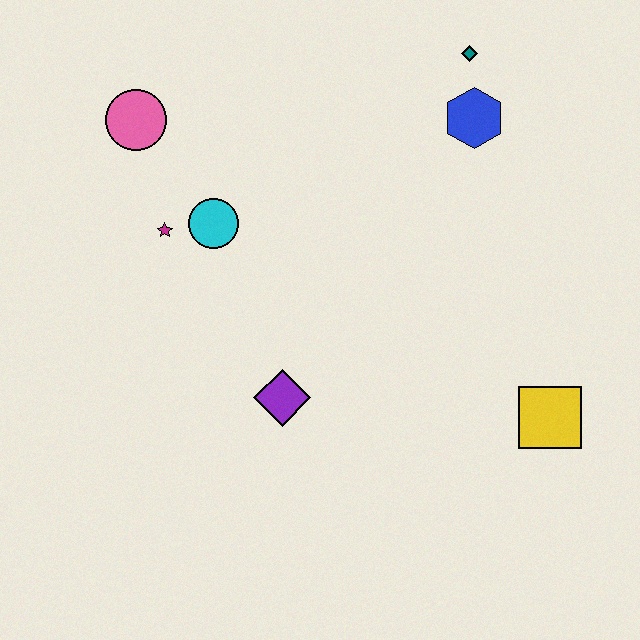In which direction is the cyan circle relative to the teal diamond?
The cyan circle is to the left of the teal diamond.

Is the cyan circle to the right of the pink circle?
Yes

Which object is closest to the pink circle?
The magenta star is closest to the pink circle.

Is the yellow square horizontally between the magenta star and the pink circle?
No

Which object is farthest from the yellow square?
The pink circle is farthest from the yellow square.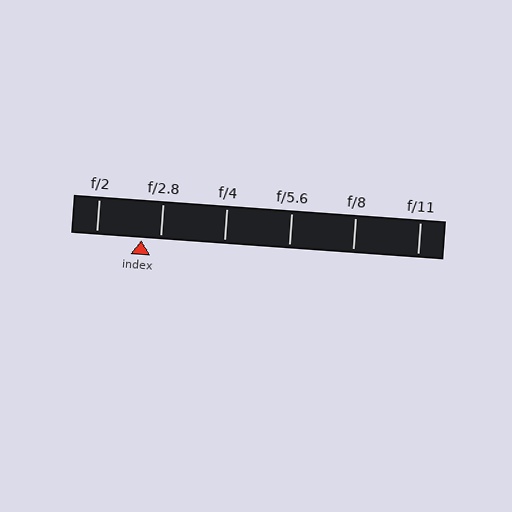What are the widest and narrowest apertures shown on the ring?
The widest aperture shown is f/2 and the narrowest is f/11.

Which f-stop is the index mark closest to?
The index mark is closest to f/2.8.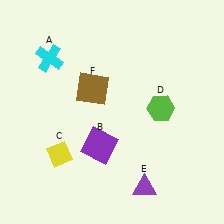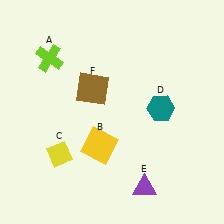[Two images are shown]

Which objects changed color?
A changed from cyan to lime. B changed from purple to yellow. D changed from lime to teal.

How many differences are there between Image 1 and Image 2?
There are 3 differences between the two images.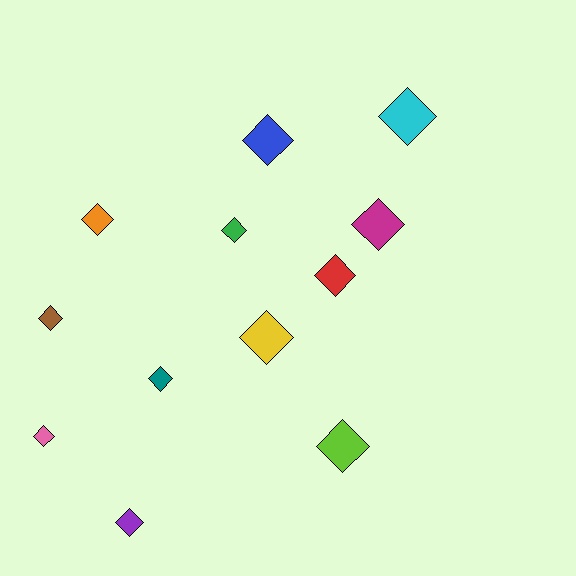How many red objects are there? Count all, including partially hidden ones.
There is 1 red object.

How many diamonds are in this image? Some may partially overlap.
There are 12 diamonds.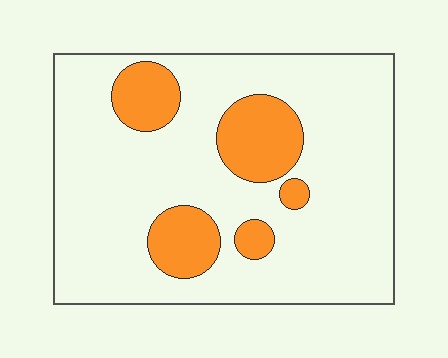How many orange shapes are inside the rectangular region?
5.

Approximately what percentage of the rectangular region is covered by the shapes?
Approximately 20%.